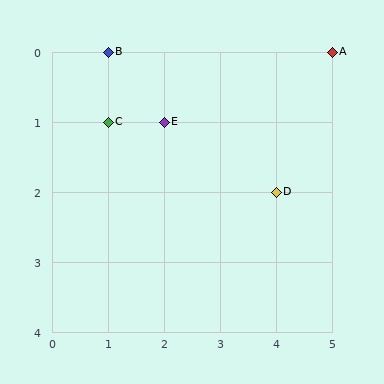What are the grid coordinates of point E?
Point E is at grid coordinates (2, 1).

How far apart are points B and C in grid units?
Points B and C are 1 row apart.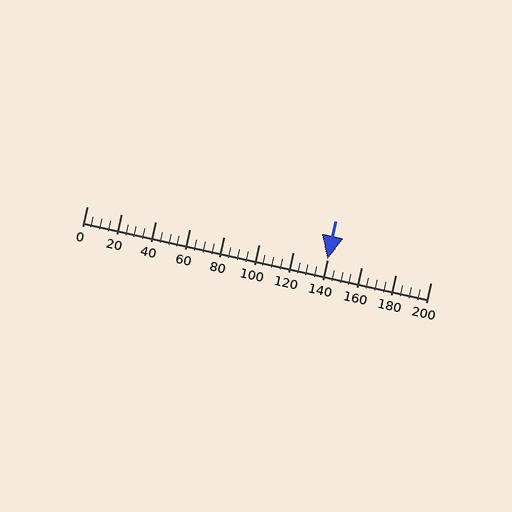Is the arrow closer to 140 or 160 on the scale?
The arrow is closer to 140.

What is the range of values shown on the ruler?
The ruler shows values from 0 to 200.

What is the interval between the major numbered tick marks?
The major tick marks are spaced 20 units apart.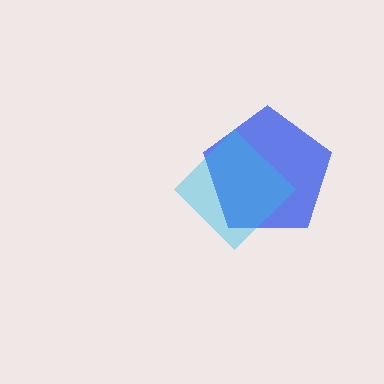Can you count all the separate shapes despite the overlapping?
Yes, there are 2 separate shapes.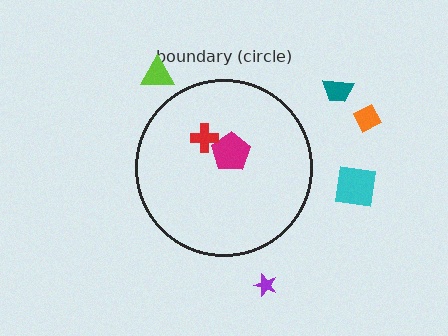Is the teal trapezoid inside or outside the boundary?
Outside.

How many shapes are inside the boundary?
2 inside, 5 outside.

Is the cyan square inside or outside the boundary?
Outside.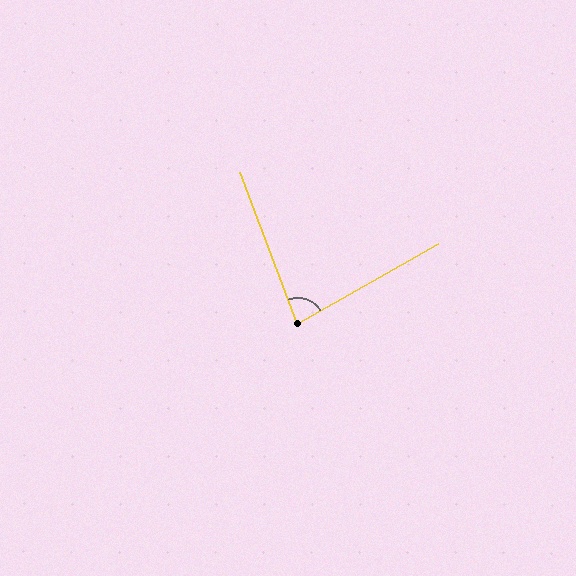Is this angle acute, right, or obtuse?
It is acute.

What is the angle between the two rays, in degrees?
Approximately 81 degrees.